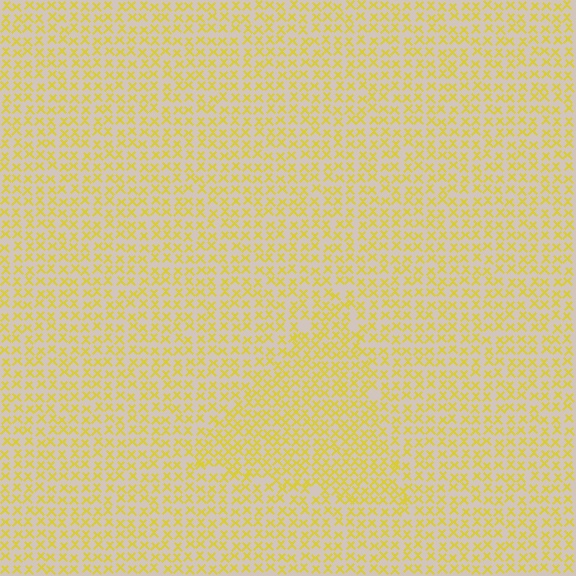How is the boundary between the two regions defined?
The boundary is defined by a change in element density (approximately 1.4x ratio). All elements are the same color, size, and shape.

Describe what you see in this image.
The image contains small yellow elements arranged at two different densities. A triangle-shaped region is visible where the elements are more densely packed than the surrounding area.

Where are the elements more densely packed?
The elements are more densely packed inside the triangle boundary.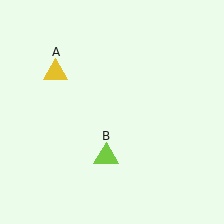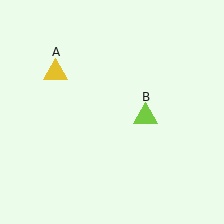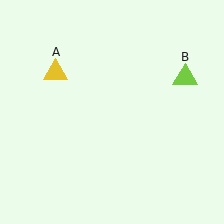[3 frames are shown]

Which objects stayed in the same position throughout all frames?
Yellow triangle (object A) remained stationary.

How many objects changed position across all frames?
1 object changed position: lime triangle (object B).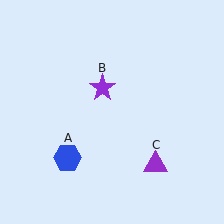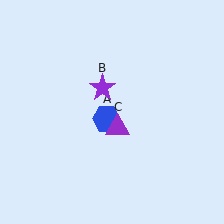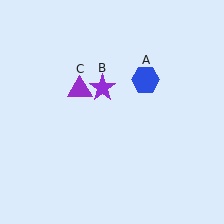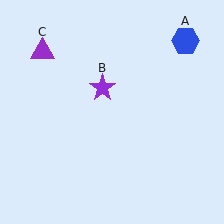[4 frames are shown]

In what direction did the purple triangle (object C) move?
The purple triangle (object C) moved up and to the left.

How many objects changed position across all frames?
2 objects changed position: blue hexagon (object A), purple triangle (object C).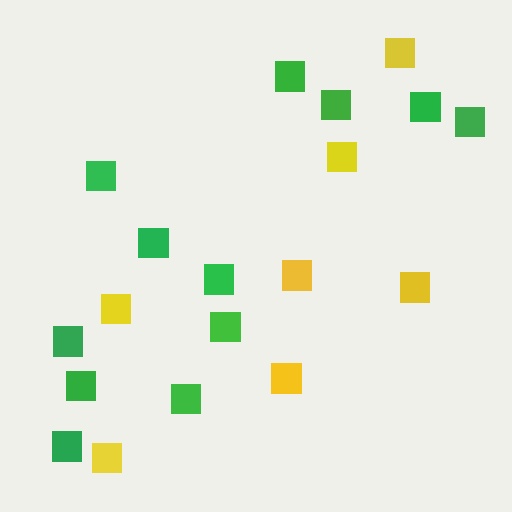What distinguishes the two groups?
There are 2 groups: one group of green squares (12) and one group of yellow squares (7).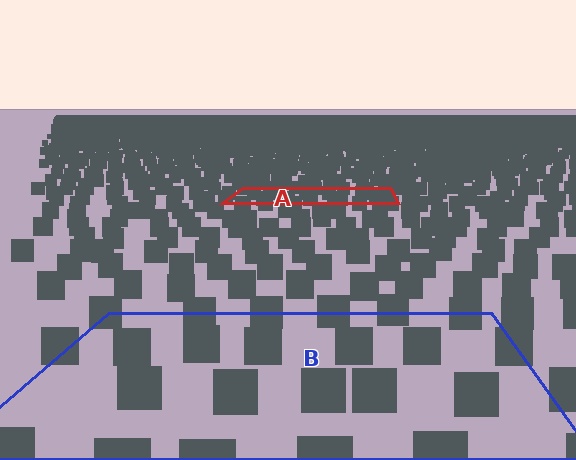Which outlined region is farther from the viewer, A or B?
Region A is farther from the viewer — the texture elements inside it appear smaller and more densely packed.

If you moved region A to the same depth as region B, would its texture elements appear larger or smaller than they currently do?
They would appear larger. At a closer depth, the same texture elements are projected at a bigger on-screen size.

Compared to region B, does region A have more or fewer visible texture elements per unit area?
Region A has more texture elements per unit area — they are packed more densely because it is farther away.